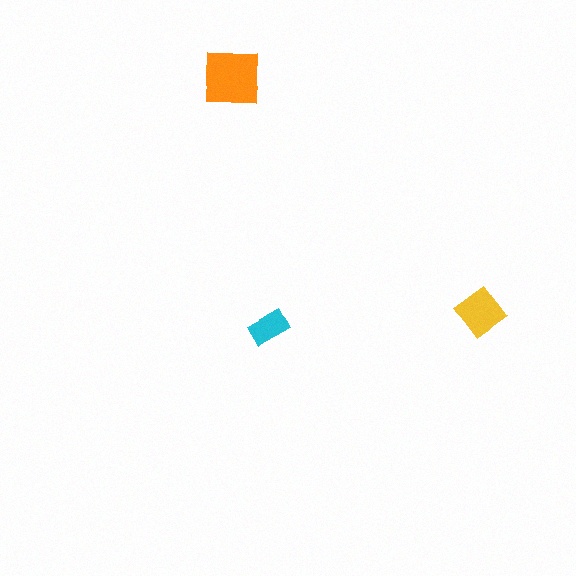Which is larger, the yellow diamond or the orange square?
The orange square.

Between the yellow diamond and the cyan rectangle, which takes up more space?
The yellow diamond.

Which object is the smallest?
The cyan rectangle.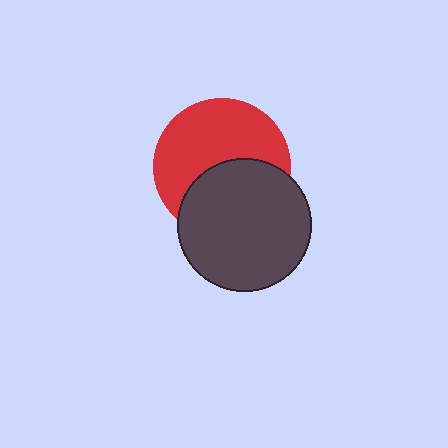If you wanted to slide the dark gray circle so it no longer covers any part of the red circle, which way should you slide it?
Slide it down — that is the most direct way to separate the two shapes.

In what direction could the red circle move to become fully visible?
The red circle could move up. That would shift it out from behind the dark gray circle entirely.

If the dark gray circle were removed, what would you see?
You would see the complete red circle.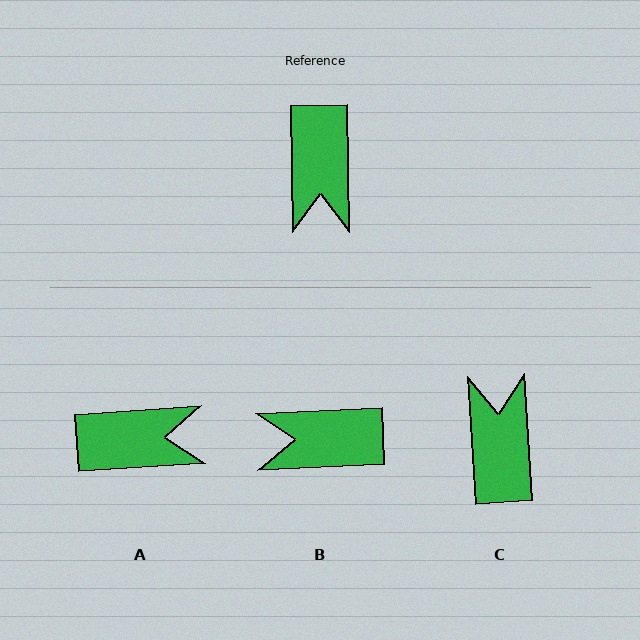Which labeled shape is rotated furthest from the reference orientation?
C, about 177 degrees away.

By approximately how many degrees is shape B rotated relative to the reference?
Approximately 88 degrees clockwise.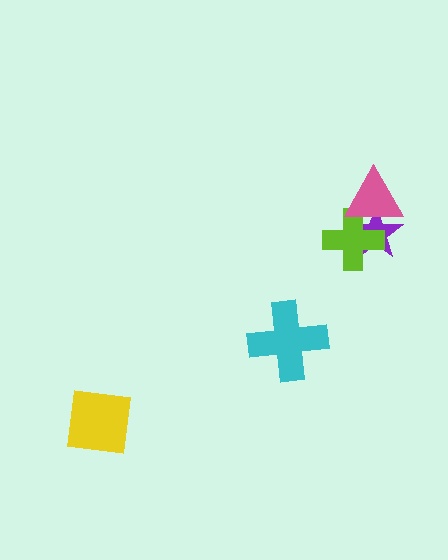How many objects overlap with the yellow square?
0 objects overlap with the yellow square.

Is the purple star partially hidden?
Yes, it is partially covered by another shape.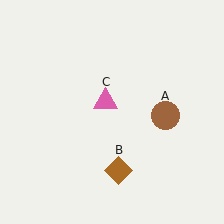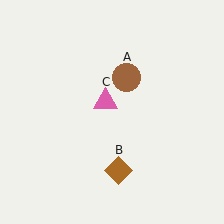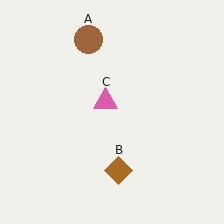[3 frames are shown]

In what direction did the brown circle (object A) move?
The brown circle (object A) moved up and to the left.